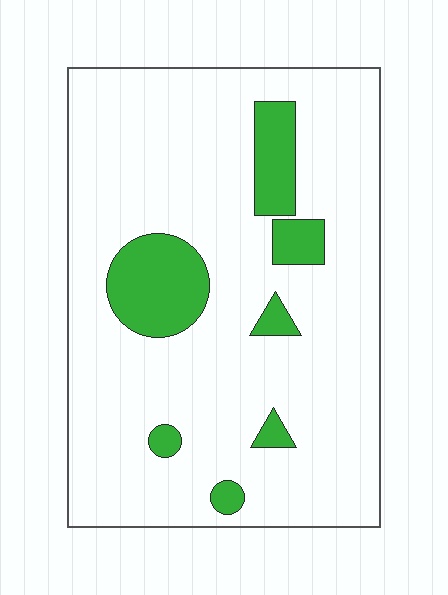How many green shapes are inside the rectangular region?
7.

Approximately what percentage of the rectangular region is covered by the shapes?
Approximately 15%.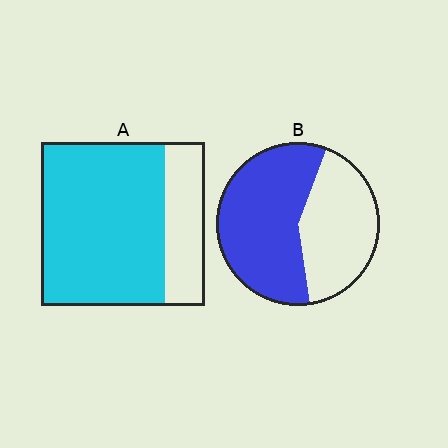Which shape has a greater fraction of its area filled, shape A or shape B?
Shape A.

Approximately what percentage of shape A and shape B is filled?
A is approximately 75% and B is approximately 60%.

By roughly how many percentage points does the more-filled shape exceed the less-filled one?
By roughly 15 percentage points (A over B).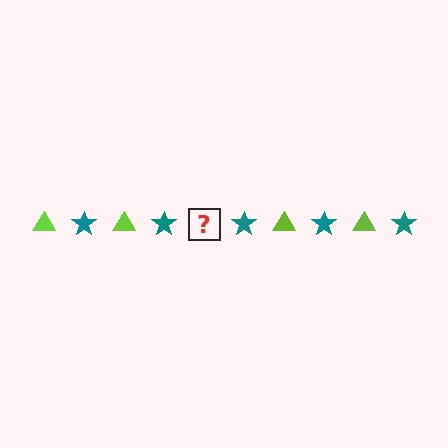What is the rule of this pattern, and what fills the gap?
The rule is that the pattern alternates between lime triangle and teal star. The gap should be filled with a lime triangle.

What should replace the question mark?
The question mark should be replaced with a lime triangle.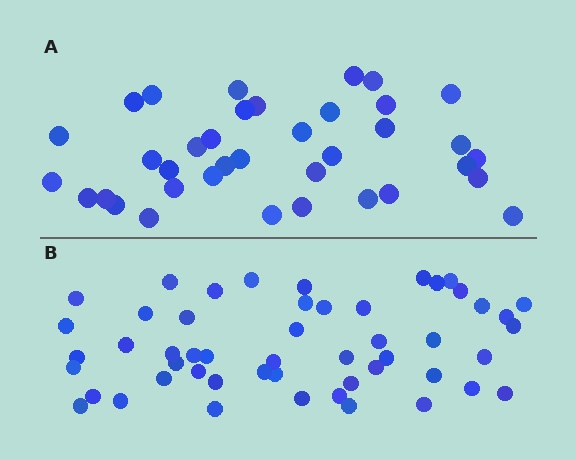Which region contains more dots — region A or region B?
Region B (the bottom region) has more dots.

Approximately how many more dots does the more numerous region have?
Region B has approximately 15 more dots than region A.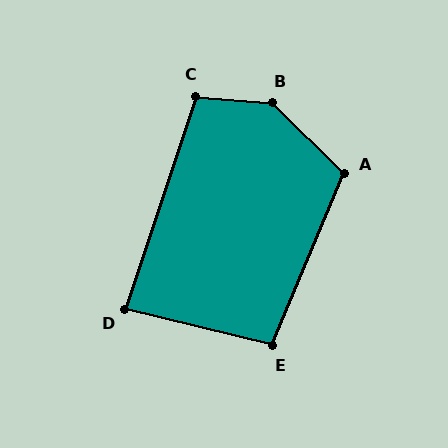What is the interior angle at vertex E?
Approximately 99 degrees (obtuse).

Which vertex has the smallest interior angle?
D, at approximately 85 degrees.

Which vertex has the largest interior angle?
B, at approximately 140 degrees.